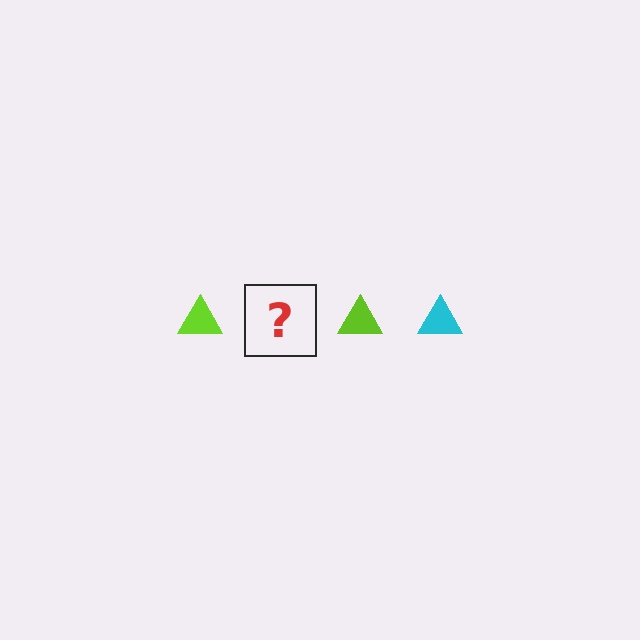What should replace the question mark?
The question mark should be replaced with a cyan triangle.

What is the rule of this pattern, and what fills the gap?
The rule is that the pattern cycles through lime, cyan triangles. The gap should be filled with a cyan triangle.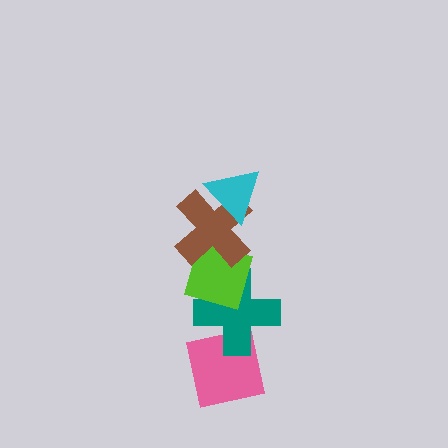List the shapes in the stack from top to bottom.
From top to bottom: the cyan triangle, the brown cross, the lime diamond, the teal cross, the pink square.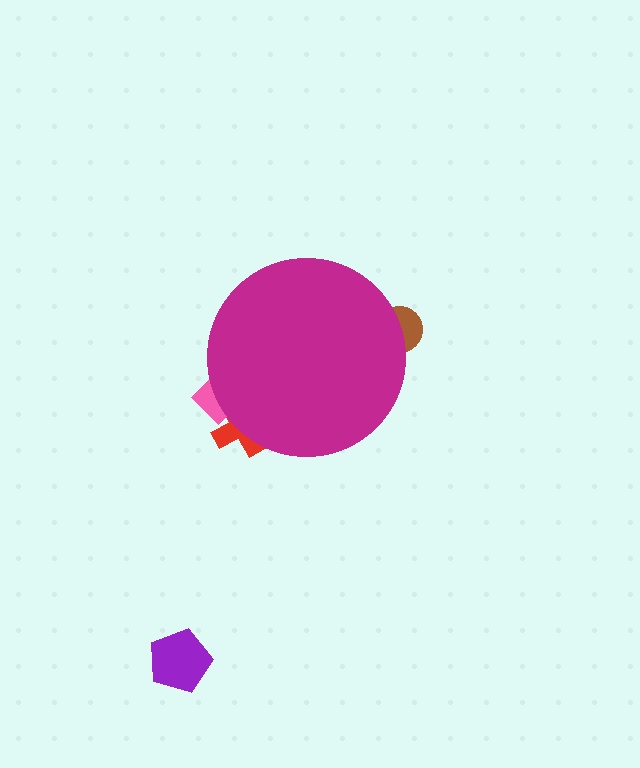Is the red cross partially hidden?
Yes, the red cross is partially hidden behind the magenta circle.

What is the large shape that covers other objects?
A magenta circle.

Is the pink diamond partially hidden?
Yes, the pink diamond is partially hidden behind the magenta circle.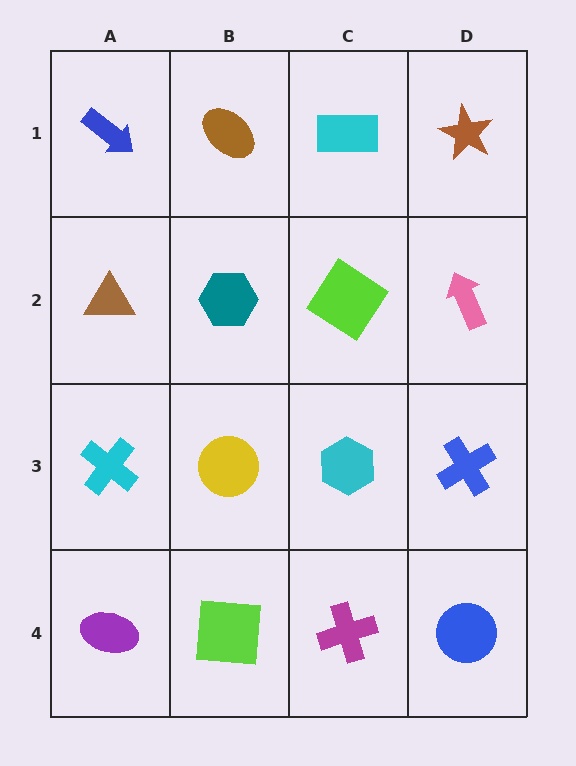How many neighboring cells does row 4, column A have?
2.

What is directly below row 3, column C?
A magenta cross.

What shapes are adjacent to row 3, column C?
A lime diamond (row 2, column C), a magenta cross (row 4, column C), a yellow circle (row 3, column B), a blue cross (row 3, column D).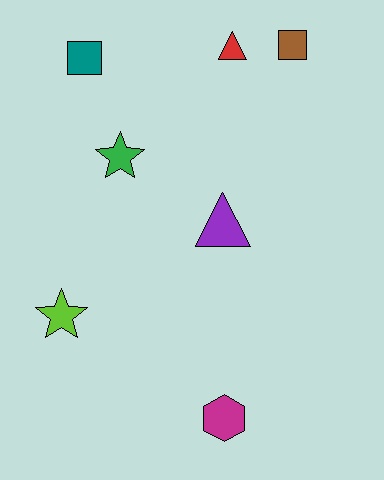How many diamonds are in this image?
There are no diamonds.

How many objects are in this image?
There are 7 objects.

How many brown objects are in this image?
There is 1 brown object.